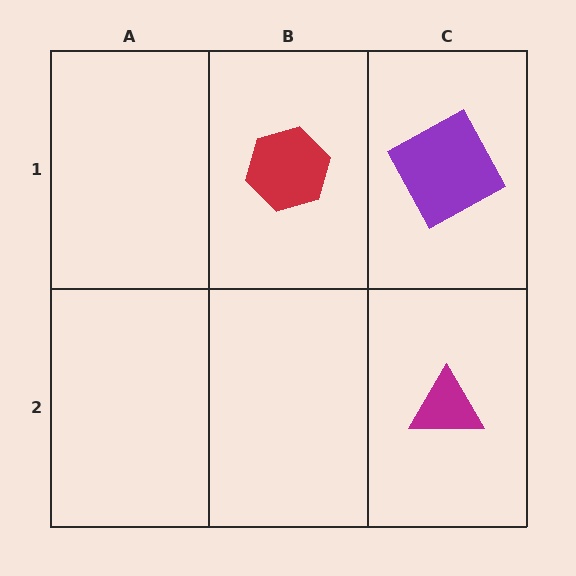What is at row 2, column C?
A magenta triangle.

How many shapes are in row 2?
1 shape.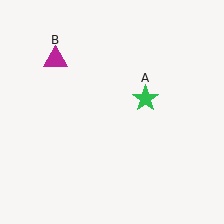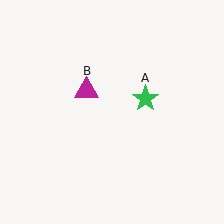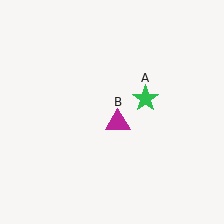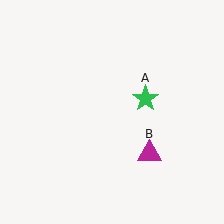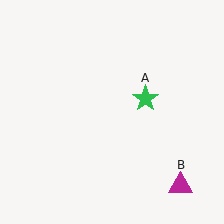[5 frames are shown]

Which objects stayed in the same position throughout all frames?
Green star (object A) remained stationary.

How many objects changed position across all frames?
1 object changed position: magenta triangle (object B).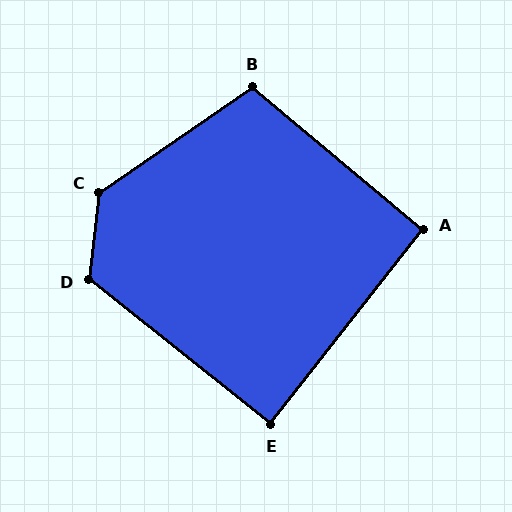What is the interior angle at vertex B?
Approximately 106 degrees (obtuse).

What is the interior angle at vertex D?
Approximately 122 degrees (obtuse).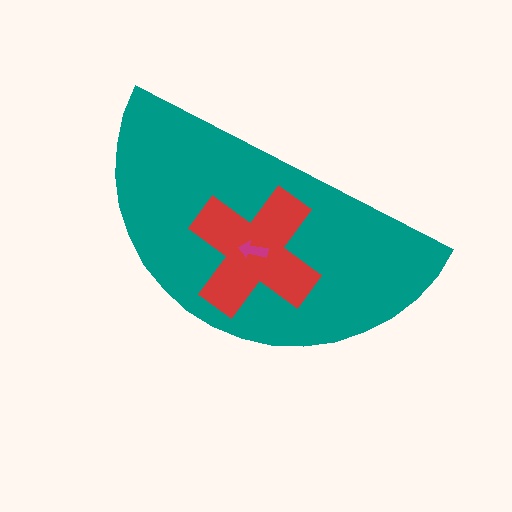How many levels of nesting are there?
3.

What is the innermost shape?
The magenta arrow.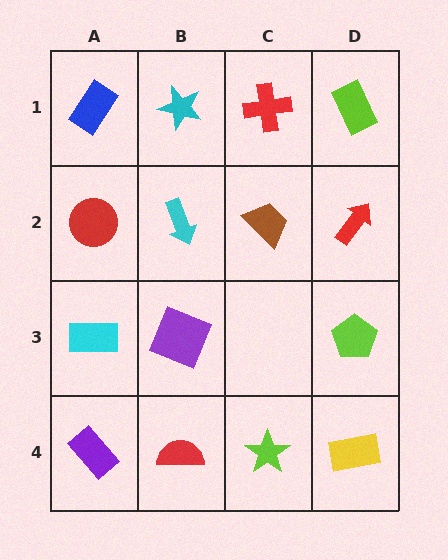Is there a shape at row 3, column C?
No, that cell is empty.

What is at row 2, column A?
A red circle.